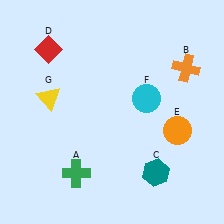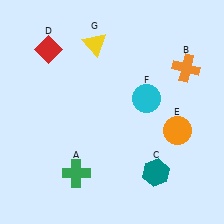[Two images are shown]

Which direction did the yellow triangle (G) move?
The yellow triangle (G) moved up.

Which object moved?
The yellow triangle (G) moved up.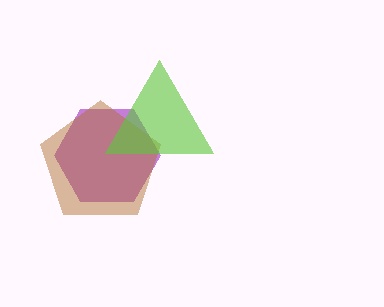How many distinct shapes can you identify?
There are 3 distinct shapes: a purple hexagon, a brown pentagon, a lime triangle.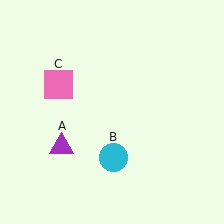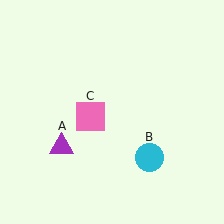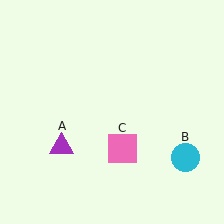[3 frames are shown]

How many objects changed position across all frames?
2 objects changed position: cyan circle (object B), pink square (object C).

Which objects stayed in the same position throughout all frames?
Purple triangle (object A) remained stationary.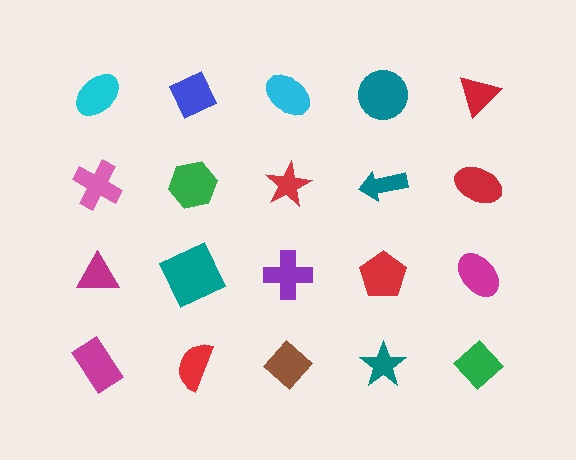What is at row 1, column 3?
A cyan ellipse.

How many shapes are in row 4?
5 shapes.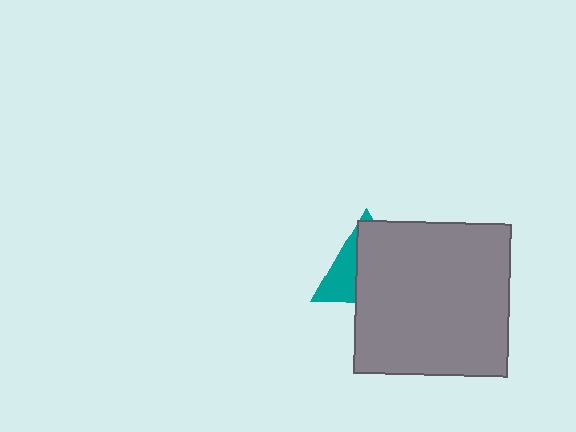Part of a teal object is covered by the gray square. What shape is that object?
It is a triangle.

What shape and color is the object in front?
The object in front is a gray square.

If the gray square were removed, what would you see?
You would see the complete teal triangle.